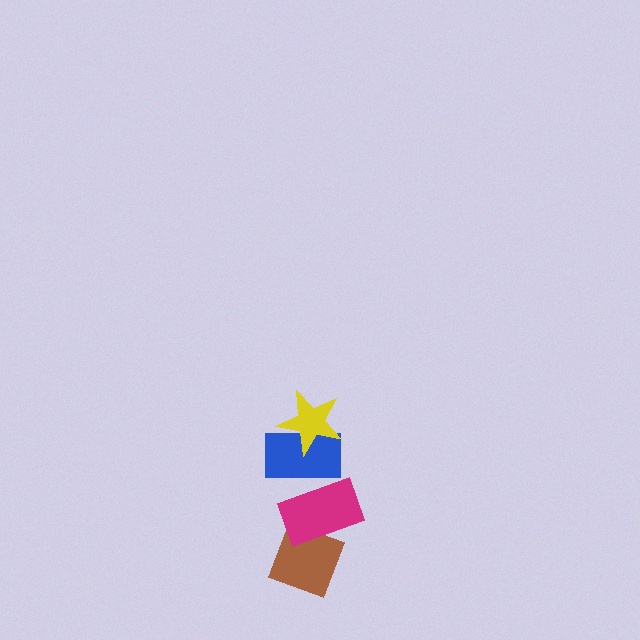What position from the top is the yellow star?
The yellow star is 1st from the top.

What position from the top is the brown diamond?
The brown diamond is 4th from the top.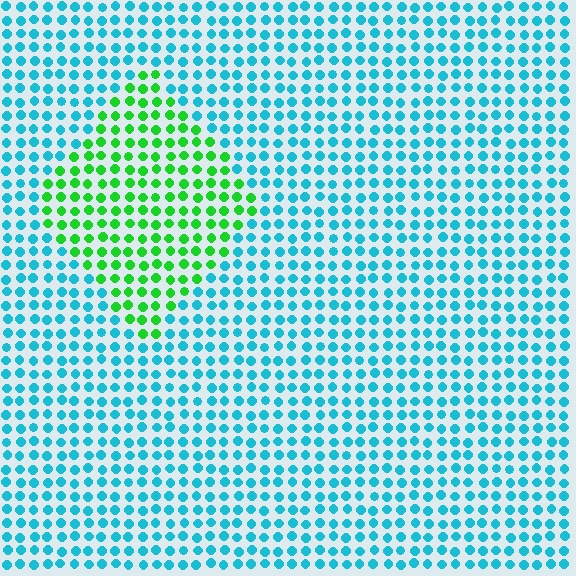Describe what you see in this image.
The image is filled with small cyan elements in a uniform arrangement. A diamond-shaped region is visible where the elements are tinted to a slightly different hue, forming a subtle color boundary.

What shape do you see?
I see a diamond.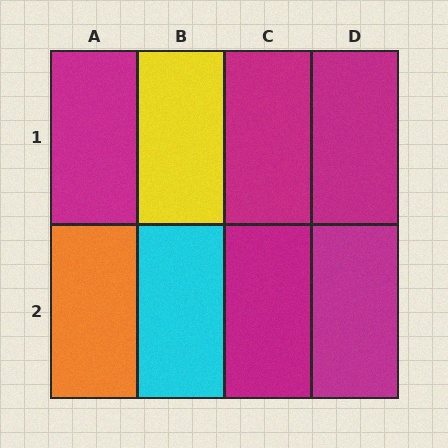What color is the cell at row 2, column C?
Magenta.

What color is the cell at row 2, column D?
Magenta.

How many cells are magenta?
5 cells are magenta.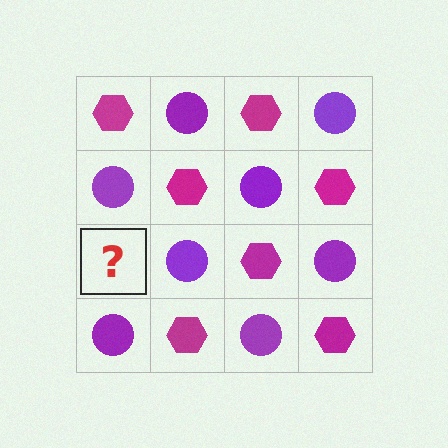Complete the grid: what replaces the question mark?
The question mark should be replaced with a magenta hexagon.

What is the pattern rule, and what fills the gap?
The rule is that it alternates magenta hexagon and purple circle in a checkerboard pattern. The gap should be filled with a magenta hexagon.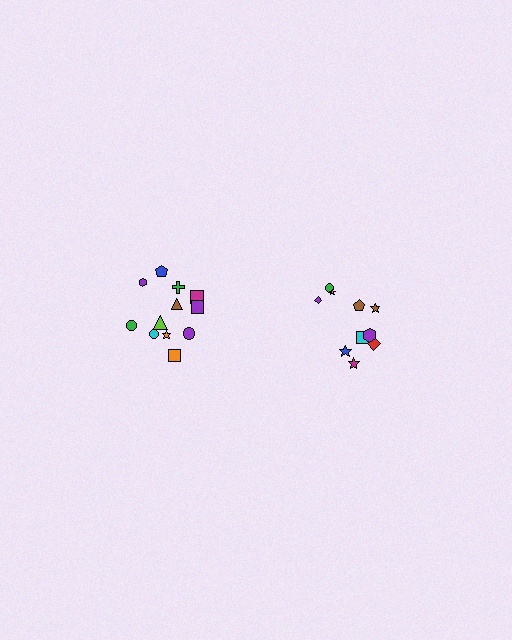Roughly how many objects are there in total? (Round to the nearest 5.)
Roughly 20 objects in total.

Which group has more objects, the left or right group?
The left group.